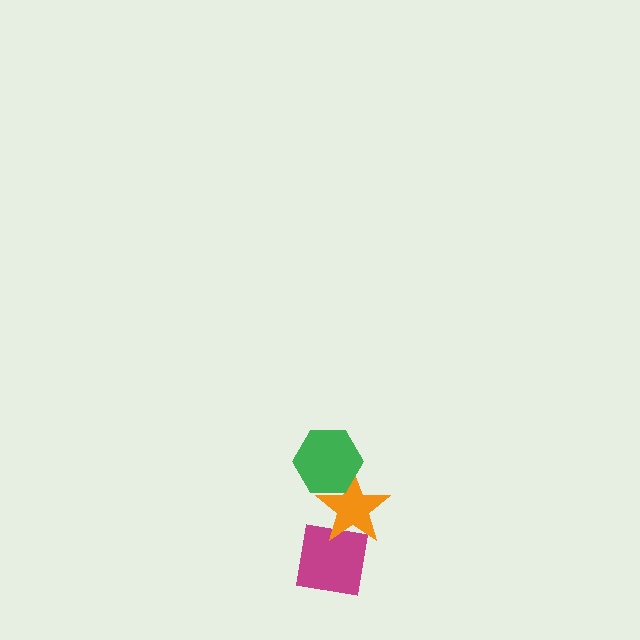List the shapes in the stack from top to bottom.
From top to bottom: the green hexagon, the orange star, the magenta square.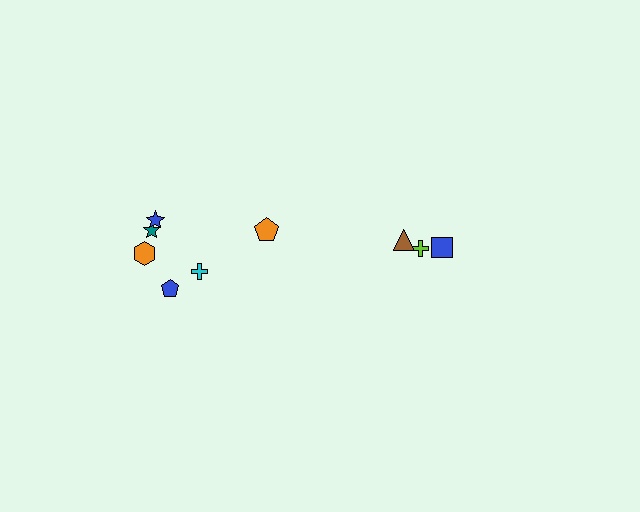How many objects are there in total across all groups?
There are 9 objects.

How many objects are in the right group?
There are 3 objects.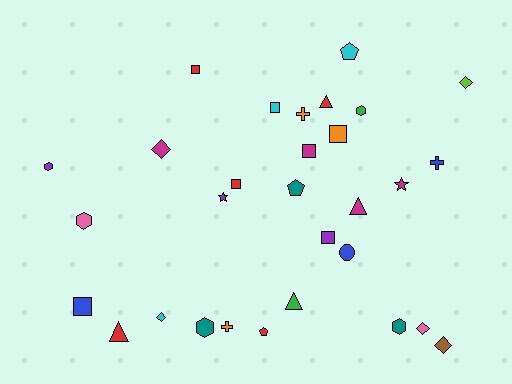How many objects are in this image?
There are 30 objects.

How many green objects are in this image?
There are 2 green objects.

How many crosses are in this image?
There are 3 crosses.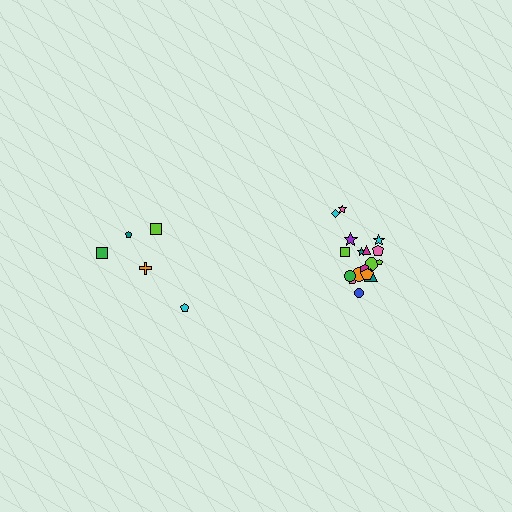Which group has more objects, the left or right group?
The right group.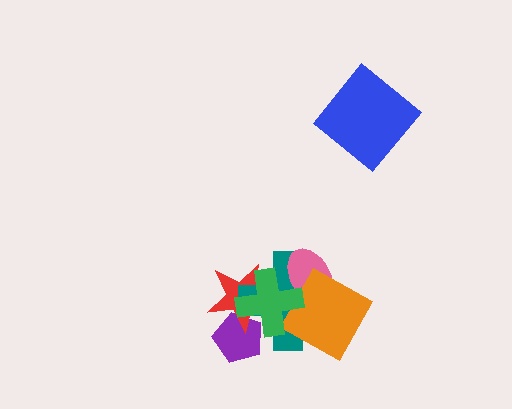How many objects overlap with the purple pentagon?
3 objects overlap with the purple pentagon.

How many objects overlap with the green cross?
5 objects overlap with the green cross.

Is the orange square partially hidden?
Yes, it is partially covered by another shape.